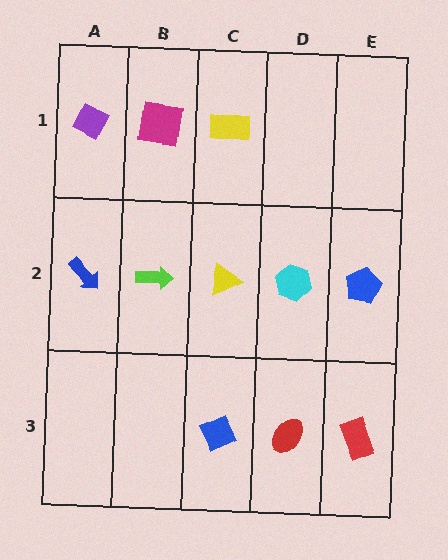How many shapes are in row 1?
3 shapes.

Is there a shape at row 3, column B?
No, that cell is empty.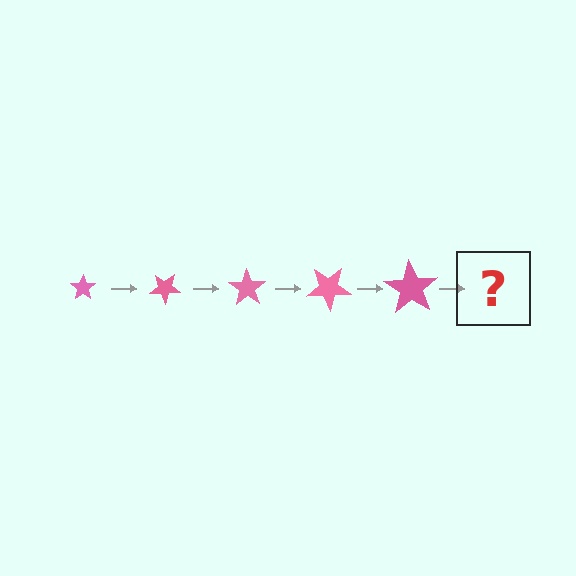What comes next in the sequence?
The next element should be a star, larger than the previous one and rotated 175 degrees from the start.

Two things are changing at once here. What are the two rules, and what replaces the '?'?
The two rules are that the star grows larger each step and it rotates 35 degrees each step. The '?' should be a star, larger than the previous one and rotated 175 degrees from the start.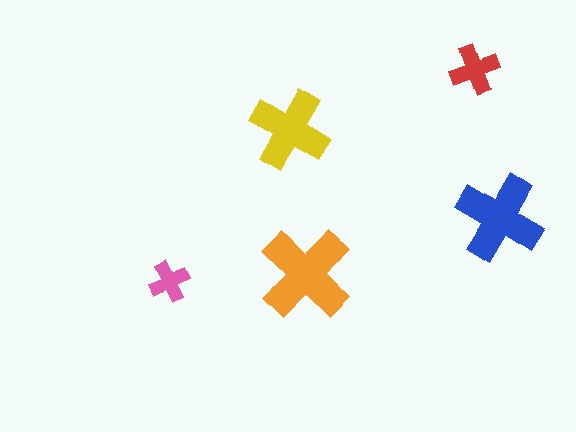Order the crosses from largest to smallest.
the orange one, the blue one, the yellow one, the red one, the pink one.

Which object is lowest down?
The pink cross is bottommost.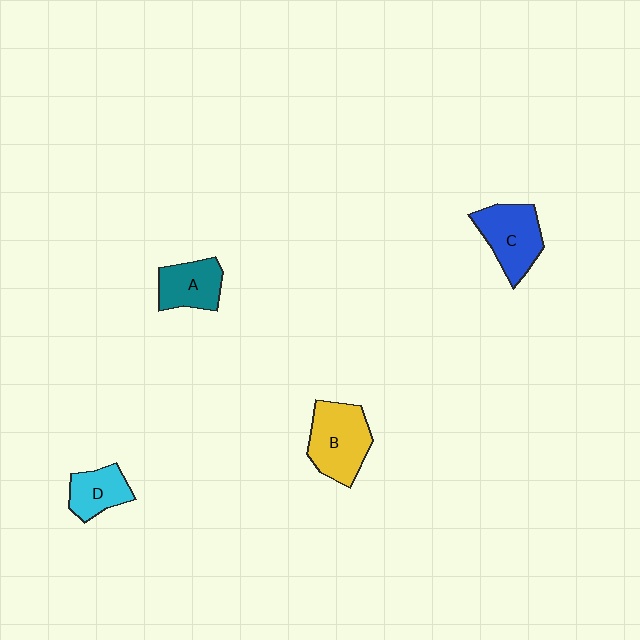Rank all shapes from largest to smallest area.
From largest to smallest: B (yellow), C (blue), A (teal), D (cyan).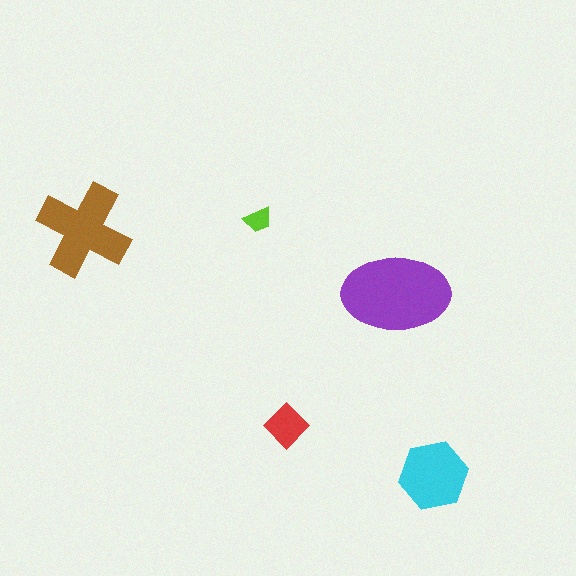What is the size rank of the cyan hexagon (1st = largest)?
3rd.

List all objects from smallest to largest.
The lime trapezoid, the red diamond, the cyan hexagon, the brown cross, the purple ellipse.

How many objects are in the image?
There are 5 objects in the image.